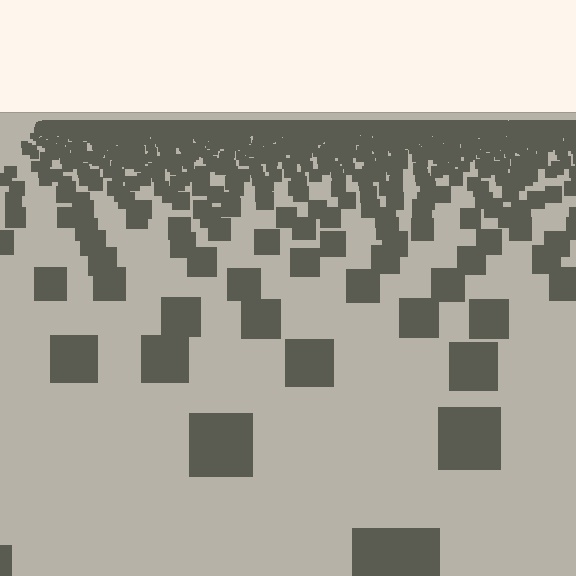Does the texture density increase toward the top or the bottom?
Density increases toward the top.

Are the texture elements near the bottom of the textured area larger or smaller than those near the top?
Larger. Near the bottom, elements are closer to the viewer and appear at a bigger on-screen size.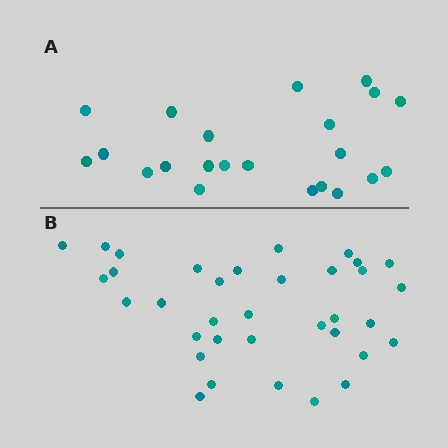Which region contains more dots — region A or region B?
Region B (the bottom region) has more dots.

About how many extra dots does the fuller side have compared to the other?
Region B has approximately 15 more dots than region A.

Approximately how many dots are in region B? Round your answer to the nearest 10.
About 40 dots. (The exact count is 35, which rounds to 40.)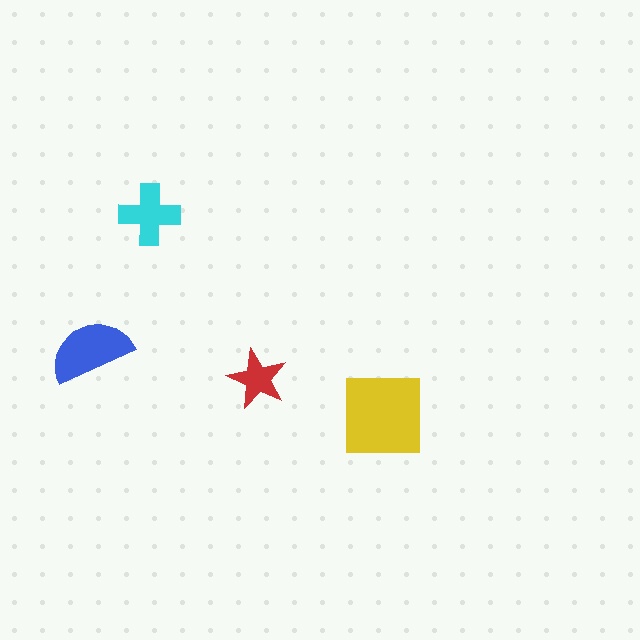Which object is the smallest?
The red star.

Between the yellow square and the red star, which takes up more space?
The yellow square.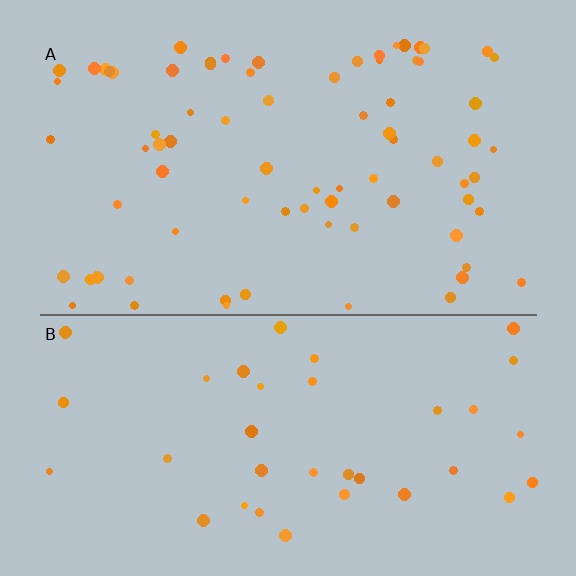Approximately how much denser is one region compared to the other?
Approximately 2.1× — region A over region B.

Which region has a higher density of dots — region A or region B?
A (the top).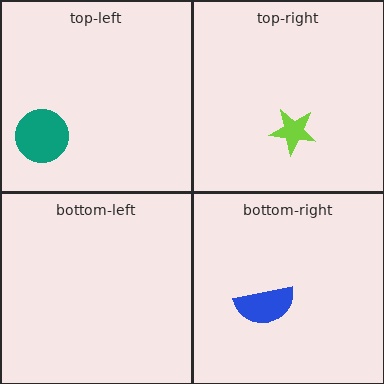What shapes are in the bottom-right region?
The blue semicircle.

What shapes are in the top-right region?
The lime star.